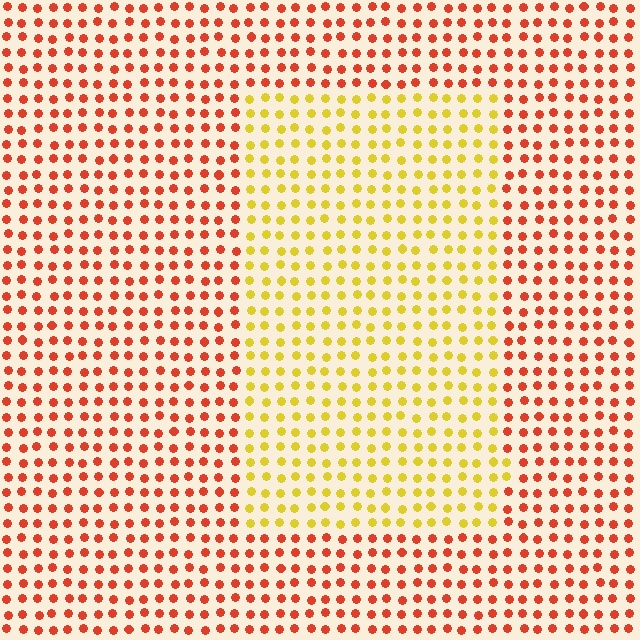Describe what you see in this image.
The image is filled with small red elements in a uniform arrangement. A rectangle-shaped region is visible where the elements are tinted to a slightly different hue, forming a subtle color boundary.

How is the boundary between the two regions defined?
The boundary is defined purely by a slight shift in hue (about 49 degrees). Spacing, size, and orientation are identical on both sides.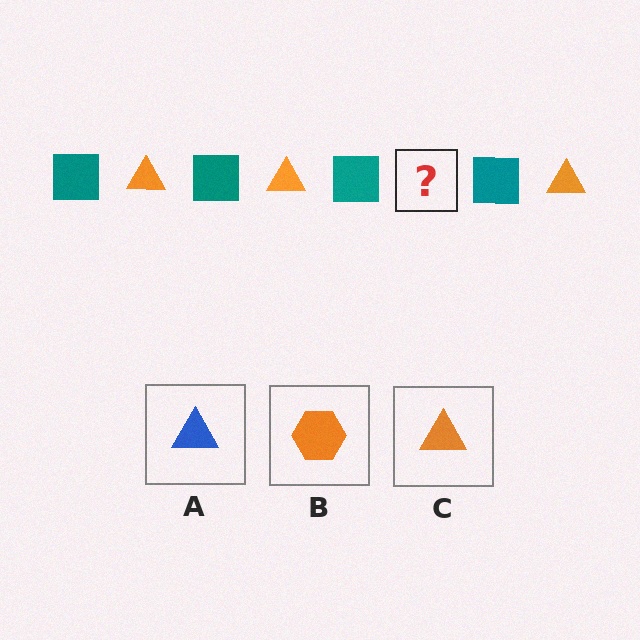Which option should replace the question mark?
Option C.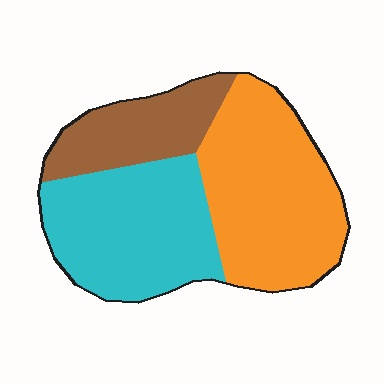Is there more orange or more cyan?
Orange.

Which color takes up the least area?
Brown, at roughly 20%.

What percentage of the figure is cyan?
Cyan takes up about three eighths (3/8) of the figure.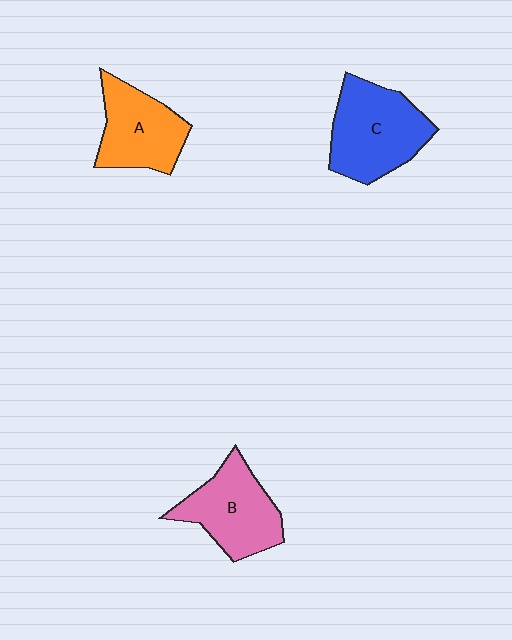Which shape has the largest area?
Shape C (blue).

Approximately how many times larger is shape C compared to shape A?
Approximately 1.2 times.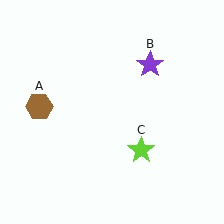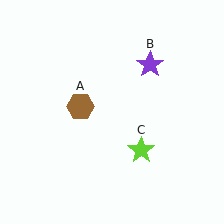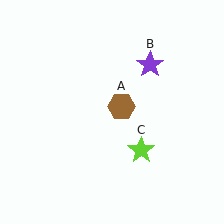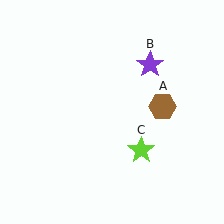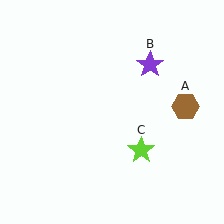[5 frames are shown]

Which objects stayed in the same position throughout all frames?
Purple star (object B) and lime star (object C) remained stationary.